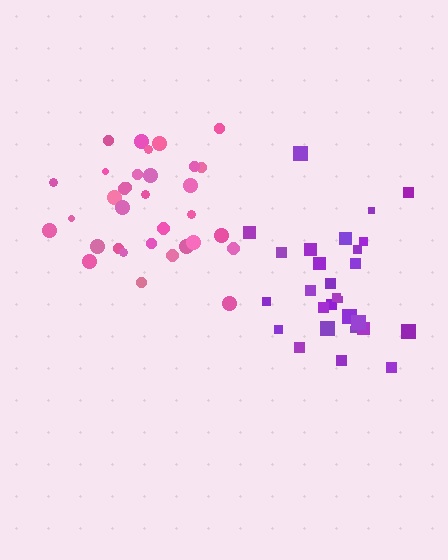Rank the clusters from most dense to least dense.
pink, purple.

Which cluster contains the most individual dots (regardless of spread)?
Pink (34).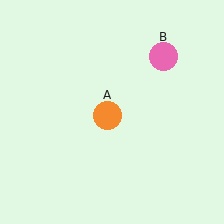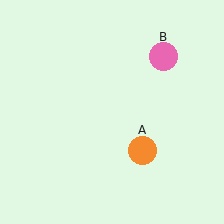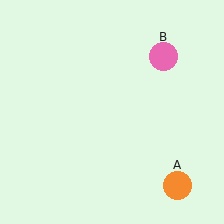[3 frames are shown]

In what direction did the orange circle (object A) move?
The orange circle (object A) moved down and to the right.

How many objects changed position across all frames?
1 object changed position: orange circle (object A).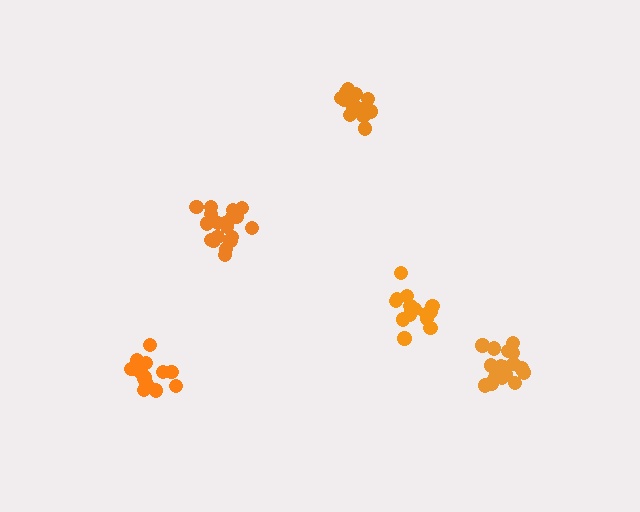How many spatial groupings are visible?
There are 5 spatial groupings.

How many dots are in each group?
Group 1: 20 dots, Group 2: 14 dots, Group 3: 15 dots, Group 4: 15 dots, Group 5: 19 dots (83 total).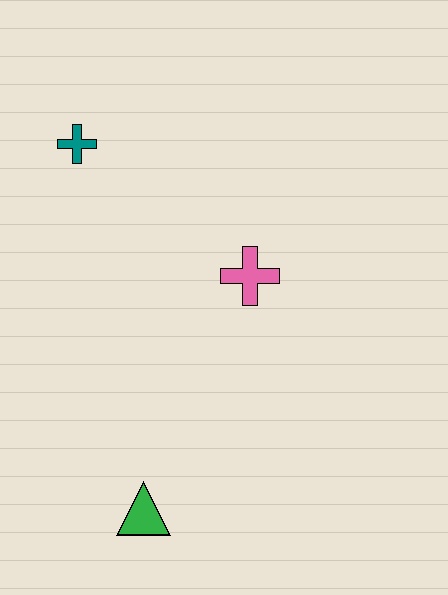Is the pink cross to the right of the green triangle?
Yes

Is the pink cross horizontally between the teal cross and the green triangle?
No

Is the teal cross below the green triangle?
No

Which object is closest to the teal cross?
The pink cross is closest to the teal cross.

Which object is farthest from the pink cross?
The green triangle is farthest from the pink cross.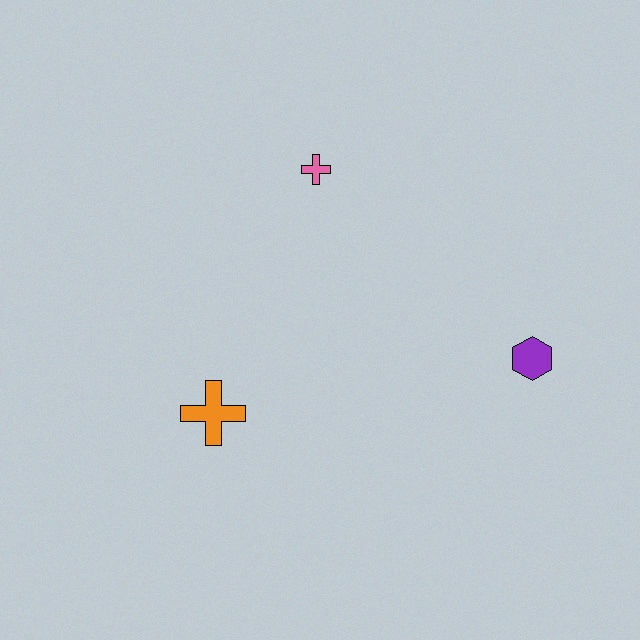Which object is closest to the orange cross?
The pink cross is closest to the orange cross.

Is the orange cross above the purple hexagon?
No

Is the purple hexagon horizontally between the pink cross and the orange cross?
No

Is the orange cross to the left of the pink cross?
Yes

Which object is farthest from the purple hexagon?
The orange cross is farthest from the purple hexagon.